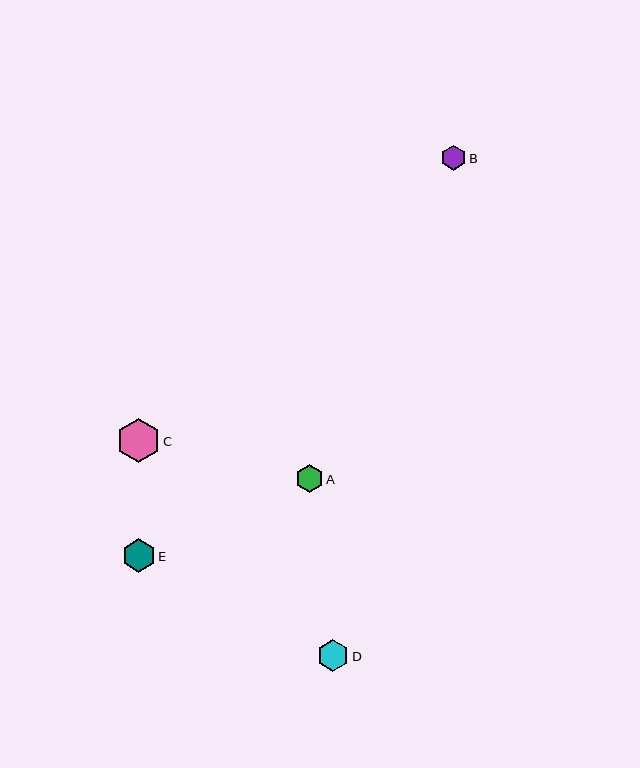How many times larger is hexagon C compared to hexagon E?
Hexagon C is approximately 1.3 times the size of hexagon E.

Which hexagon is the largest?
Hexagon C is the largest with a size of approximately 44 pixels.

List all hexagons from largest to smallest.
From largest to smallest: C, E, D, A, B.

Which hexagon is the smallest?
Hexagon B is the smallest with a size of approximately 24 pixels.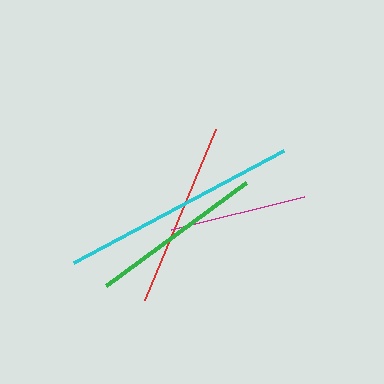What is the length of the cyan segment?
The cyan segment is approximately 238 pixels long.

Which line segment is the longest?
The cyan line is the longest at approximately 238 pixels.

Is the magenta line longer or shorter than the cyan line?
The cyan line is longer than the magenta line.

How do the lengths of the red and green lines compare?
The red and green lines are approximately the same length.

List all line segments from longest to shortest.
From longest to shortest: cyan, red, green, magenta.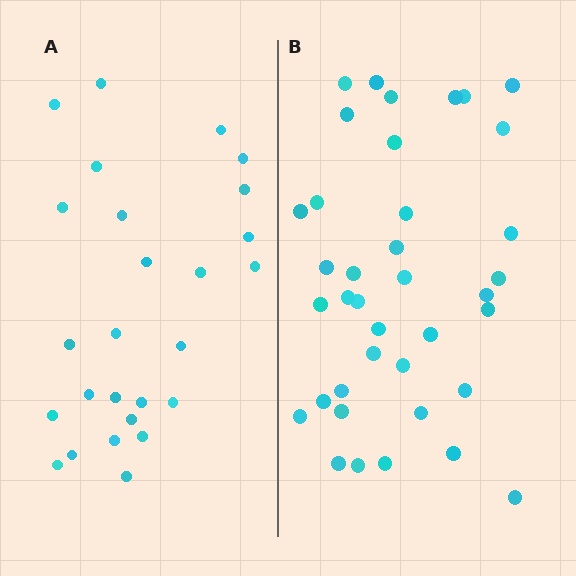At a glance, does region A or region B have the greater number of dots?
Region B (the right region) has more dots.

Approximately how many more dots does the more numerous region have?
Region B has roughly 12 or so more dots than region A.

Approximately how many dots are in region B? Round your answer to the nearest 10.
About 40 dots. (The exact count is 38, which rounds to 40.)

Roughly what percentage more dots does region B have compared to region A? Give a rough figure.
About 45% more.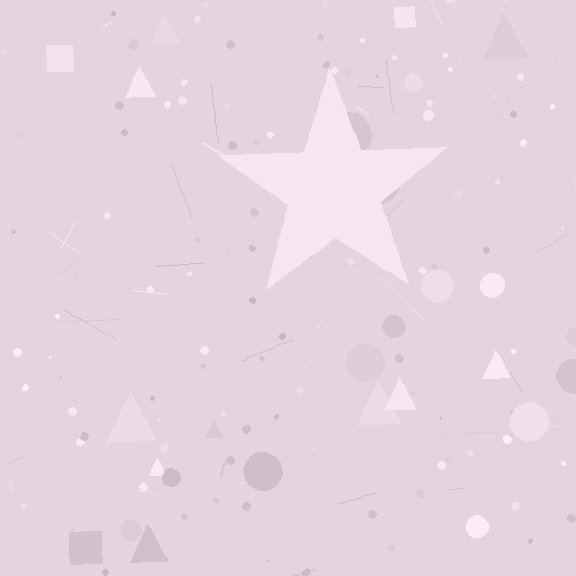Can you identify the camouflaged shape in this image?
The camouflaged shape is a star.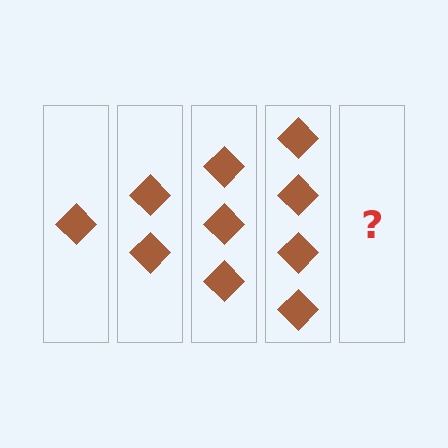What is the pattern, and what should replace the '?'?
The pattern is that each step adds one more diamond. The '?' should be 5 diamonds.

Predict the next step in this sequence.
The next step is 5 diamonds.